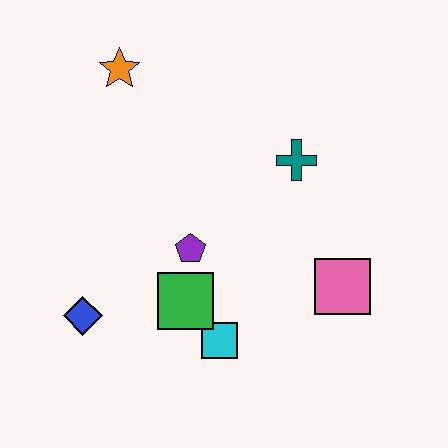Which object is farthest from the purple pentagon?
The orange star is farthest from the purple pentagon.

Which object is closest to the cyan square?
The green square is closest to the cyan square.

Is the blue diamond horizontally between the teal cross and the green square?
No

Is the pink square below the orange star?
Yes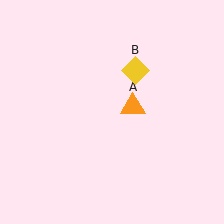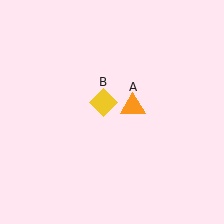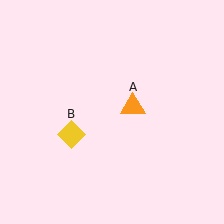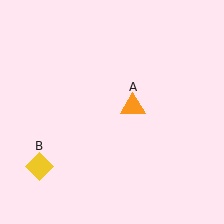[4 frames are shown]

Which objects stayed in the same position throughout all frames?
Orange triangle (object A) remained stationary.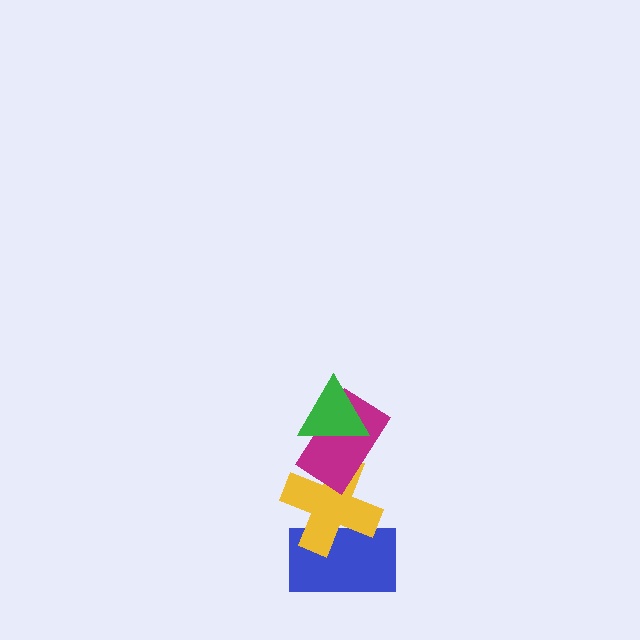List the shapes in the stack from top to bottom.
From top to bottom: the green triangle, the magenta rectangle, the yellow cross, the blue rectangle.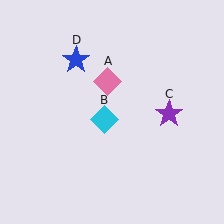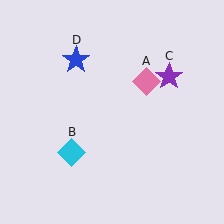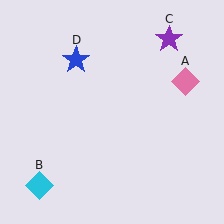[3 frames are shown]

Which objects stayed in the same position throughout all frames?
Blue star (object D) remained stationary.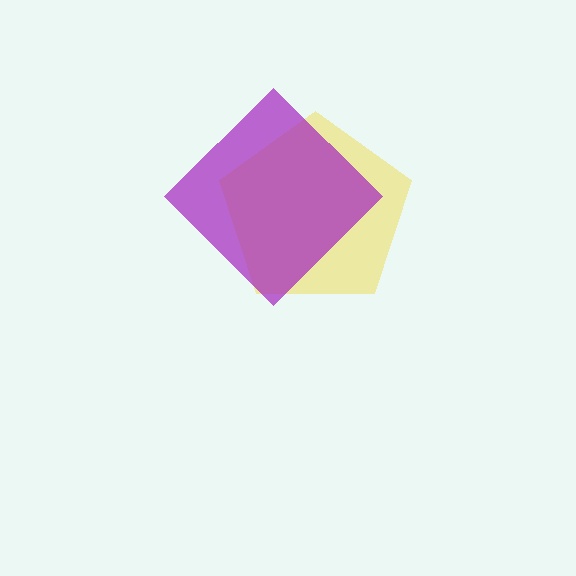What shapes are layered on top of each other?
The layered shapes are: a yellow pentagon, a purple diamond.